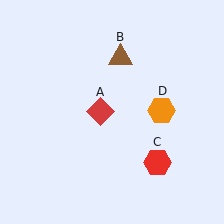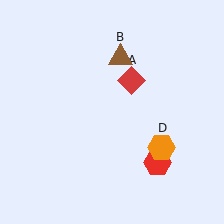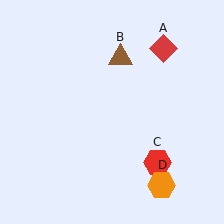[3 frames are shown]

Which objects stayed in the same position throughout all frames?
Brown triangle (object B) and red hexagon (object C) remained stationary.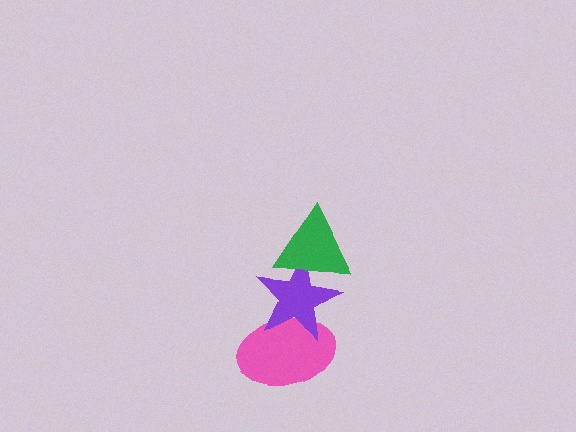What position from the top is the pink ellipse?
The pink ellipse is 3rd from the top.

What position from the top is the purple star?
The purple star is 2nd from the top.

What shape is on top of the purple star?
The green triangle is on top of the purple star.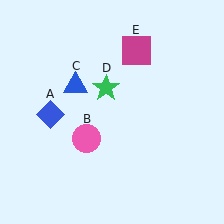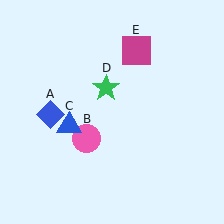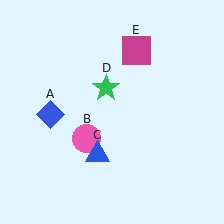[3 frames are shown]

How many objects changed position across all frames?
1 object changed position: blue triangle (object C).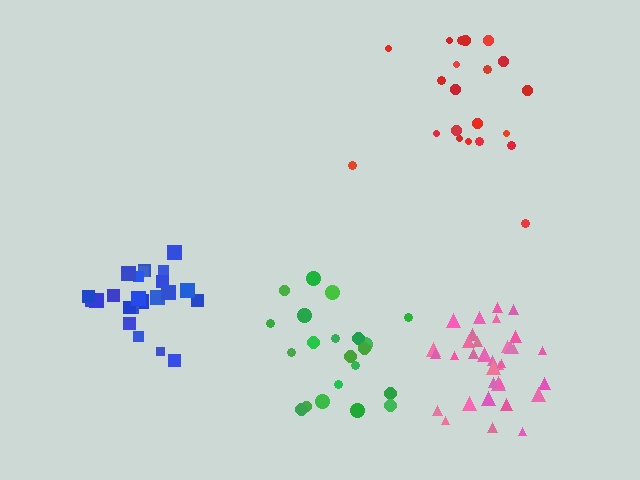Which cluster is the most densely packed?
Blue.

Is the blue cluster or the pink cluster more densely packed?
Blue.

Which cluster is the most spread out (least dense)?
Red.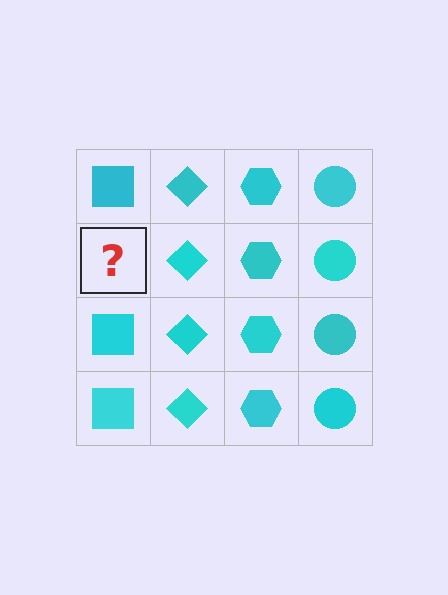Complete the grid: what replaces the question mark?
The question mark should be replaced with a cyan square.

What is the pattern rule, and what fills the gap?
The rule is that each column has a consistent shape. The gap should be filled with a cyan square.